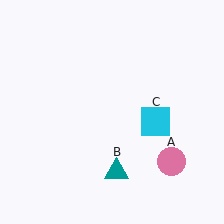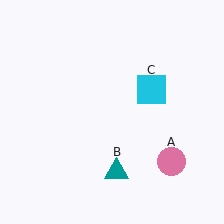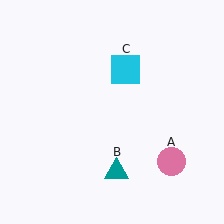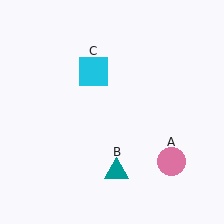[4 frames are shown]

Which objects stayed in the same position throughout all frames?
Pink circle (object A) and teal triangle (object B) remained stationary.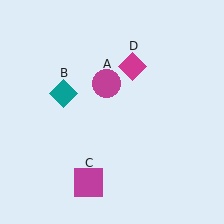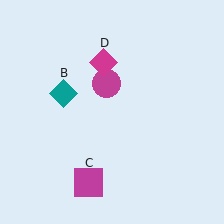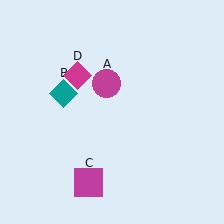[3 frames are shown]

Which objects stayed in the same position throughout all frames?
Magenta circle (object A) and teal diamond (object B) and magenta square (object C) remained stationary.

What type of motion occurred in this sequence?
The magenta diamond (object D) rotated counterclockwise around the center of the scene.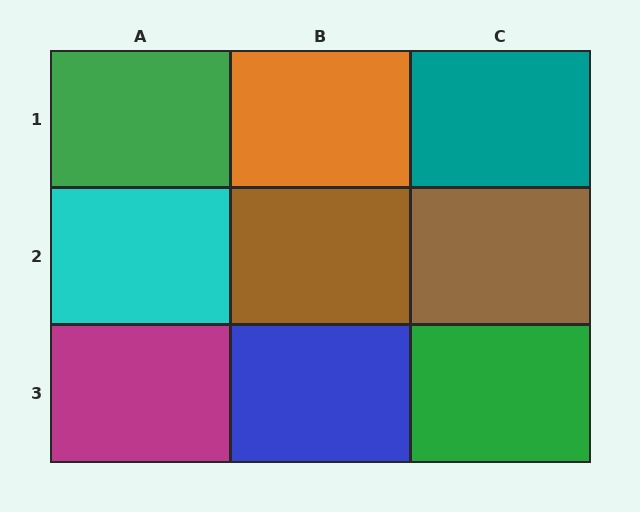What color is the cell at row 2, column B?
Brown.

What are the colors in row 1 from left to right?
Green, orange, teal.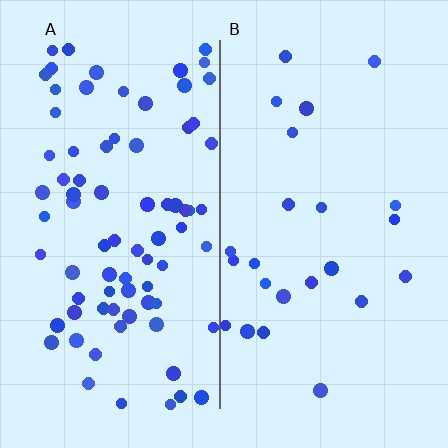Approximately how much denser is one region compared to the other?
Approximately 3.4× — region A over region B.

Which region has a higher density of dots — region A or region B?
A (the left).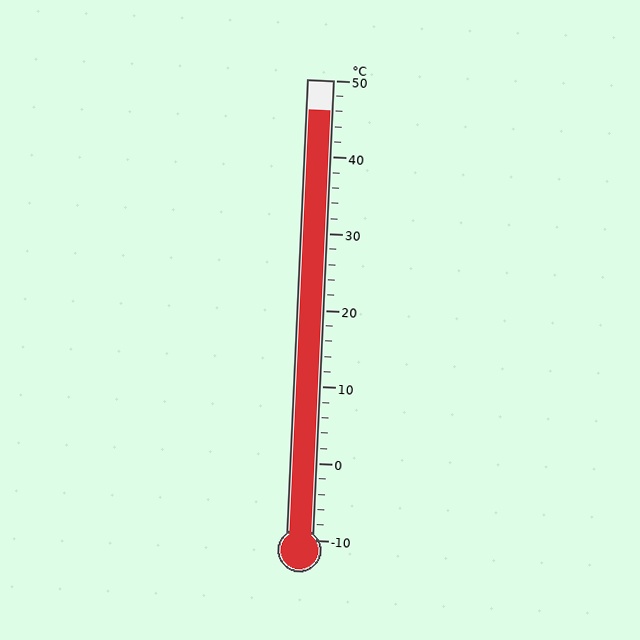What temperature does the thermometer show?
The thermometer shows approximately 46°C.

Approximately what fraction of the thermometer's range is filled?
The thermometer is filled to approximately 95% of its range.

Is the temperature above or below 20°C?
The temperature is above 20°C.